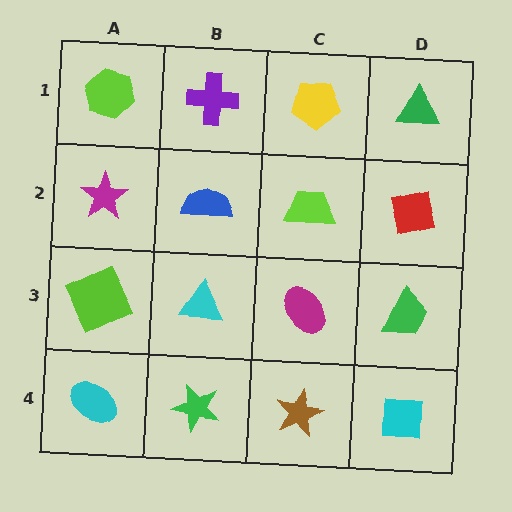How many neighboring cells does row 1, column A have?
2.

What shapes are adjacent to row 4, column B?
A cyan triangle (row 3, column B), a cyan ellipse (row 4, column A), a brown star (row 4, column C).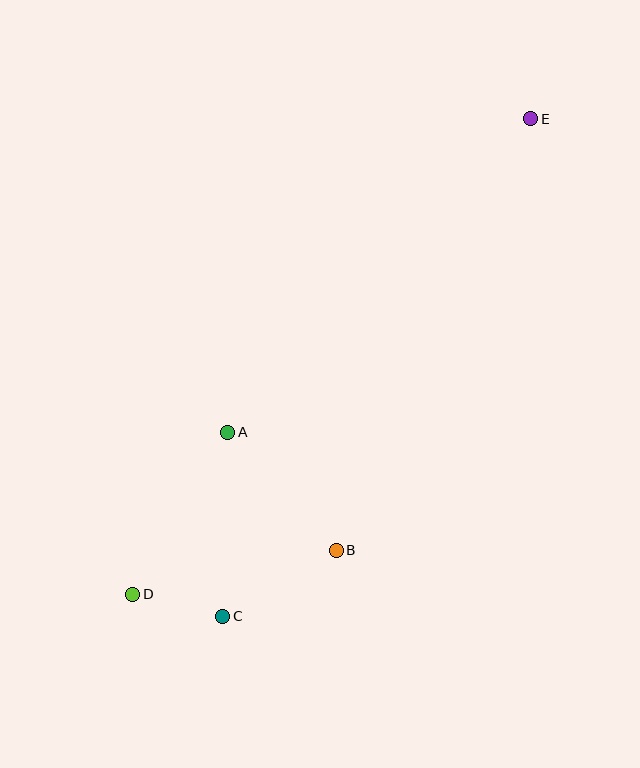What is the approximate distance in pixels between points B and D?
The distance between B and D is approximately 208 pixels.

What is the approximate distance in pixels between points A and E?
The distance between A and E is approximately 436 pixels.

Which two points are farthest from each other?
Points D and E are farthest from each other.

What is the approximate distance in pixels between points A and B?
The distance between A and B is approximately 161 pixels.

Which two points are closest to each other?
Points C and D are closest to each other.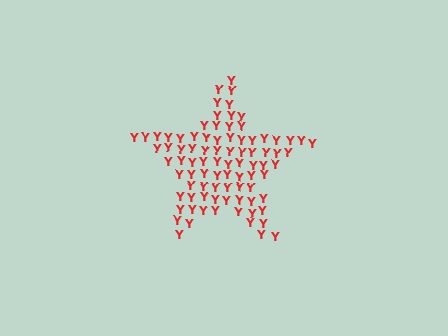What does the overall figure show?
The overall figure shows a star.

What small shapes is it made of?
It is made of small letter Y's.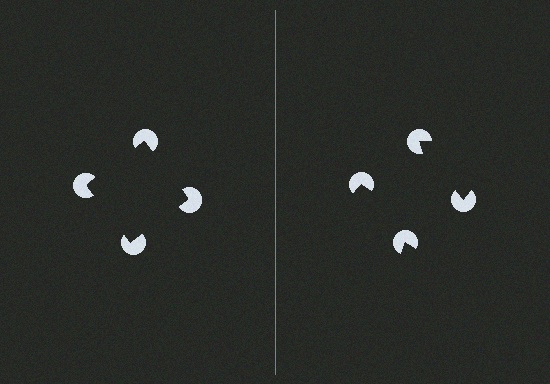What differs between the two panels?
The pac-man discs are positioned identically on both sides; only the wedge orientations differ. On the left they align to a square; on the right they are misaligned.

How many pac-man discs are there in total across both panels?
8 — 4 on each side.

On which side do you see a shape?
An illusory square appears on the left side. On the right side the wedge cuts are rotated, so no coherent shape forms.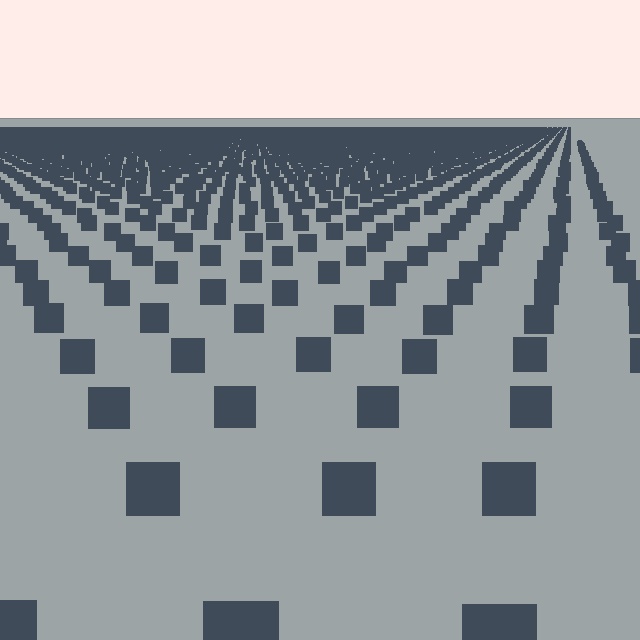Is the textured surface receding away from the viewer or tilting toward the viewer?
The surface is receding away from the viewer. Texture elements get smaller and denser toward the top.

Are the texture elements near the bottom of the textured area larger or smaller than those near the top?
Larger. Near the bottom, elements are closer to the viewer and appear at a bigger on-screen size.